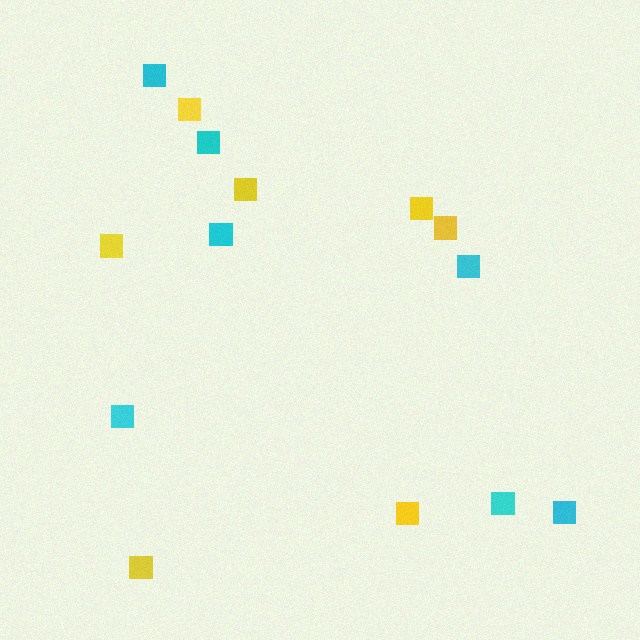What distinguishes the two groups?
There are 2 groups: one group of cyan squares (7) and one group of yellow squares (7).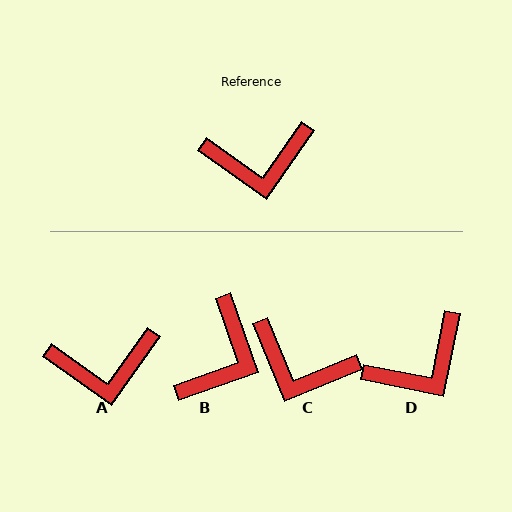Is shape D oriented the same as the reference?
No, it is off by about 24 degrees.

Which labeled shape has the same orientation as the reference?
A.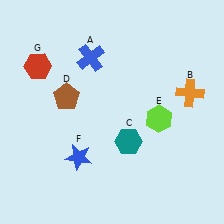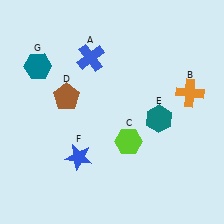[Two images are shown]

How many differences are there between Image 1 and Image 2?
There are 3 differences between the two images.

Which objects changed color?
C changed from teal to lime. E changed from lime to teal. G changed from red to teal.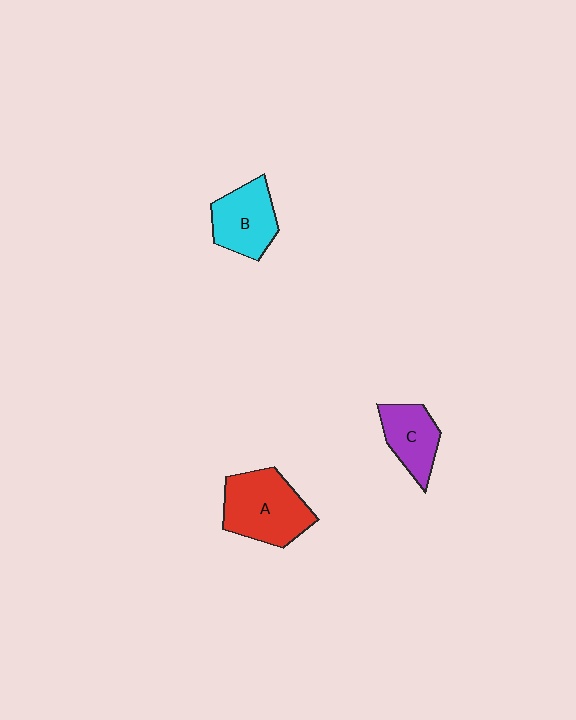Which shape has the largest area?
Shape A (red).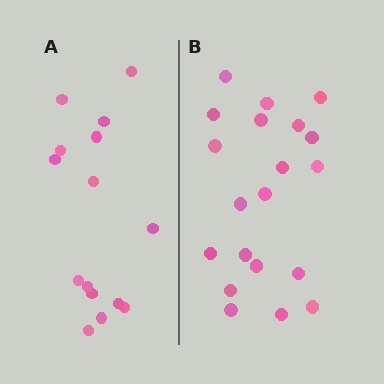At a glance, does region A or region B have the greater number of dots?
Region B (the right region) has more dots.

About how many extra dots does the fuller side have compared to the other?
Region B has about 5 more dots than region A.